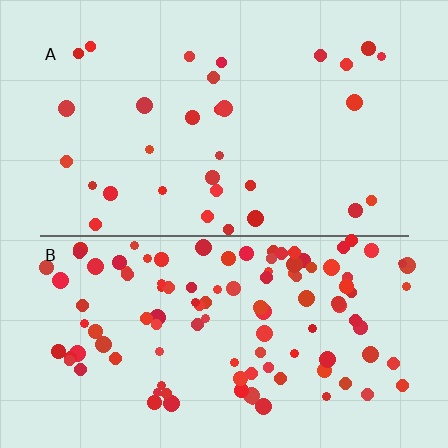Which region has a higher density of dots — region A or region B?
B (the bottom).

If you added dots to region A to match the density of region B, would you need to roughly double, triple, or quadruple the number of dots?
Approximately quadruple.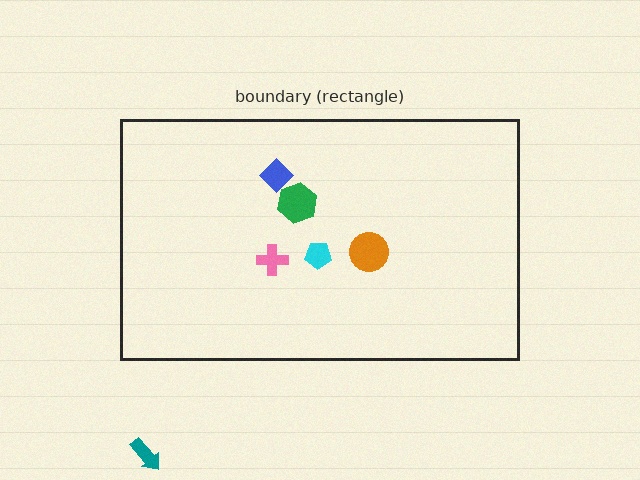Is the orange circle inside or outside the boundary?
Inside.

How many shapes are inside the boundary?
5 inside, 1 outside.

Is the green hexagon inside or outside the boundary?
Inside.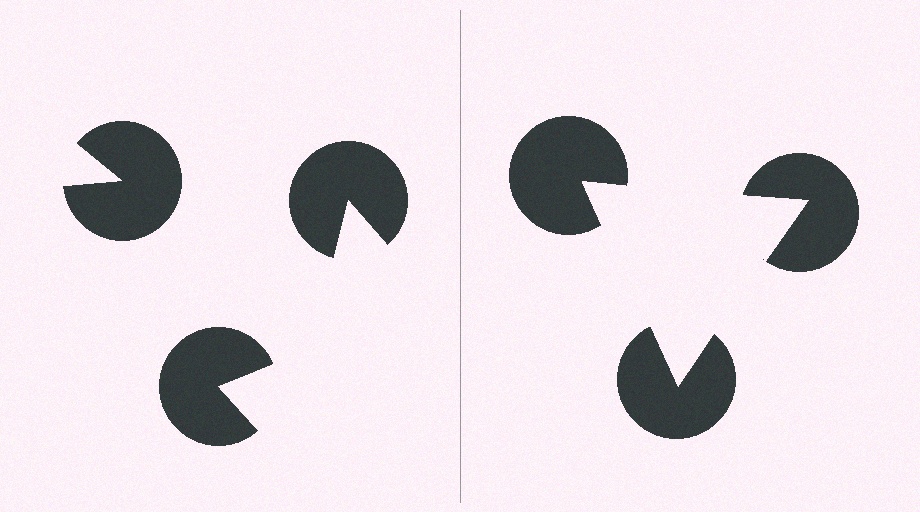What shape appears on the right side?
An illusory triangle.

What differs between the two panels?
The pac-man discs are positioned identically on both sides; only the wedge orientations differ. On the right they align to a triangle; on the left they are misaligned.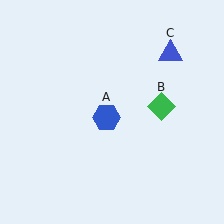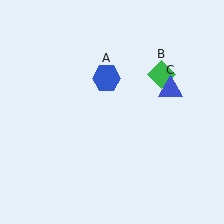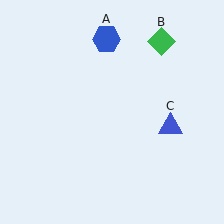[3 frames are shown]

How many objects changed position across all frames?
3 objects changed position: blue hexagon (object A), green diamond (object B), blue triangle (object C).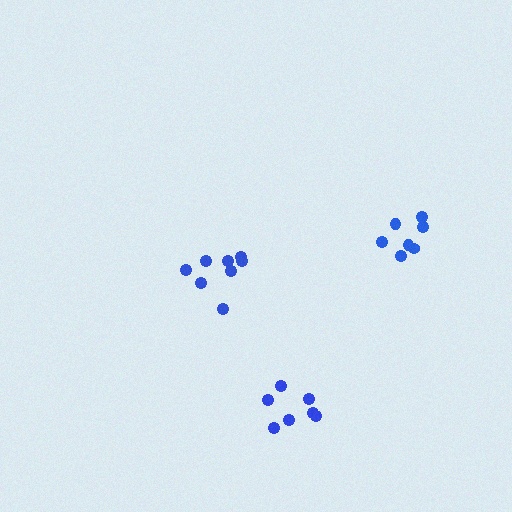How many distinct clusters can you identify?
There are 3 distinct clusters.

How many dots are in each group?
Group 1: 7 dots, Group 2: 8 dots, Group 3: 7 dots (22 total).